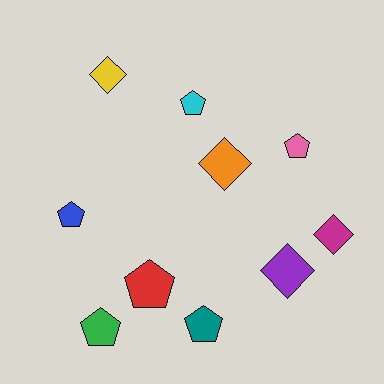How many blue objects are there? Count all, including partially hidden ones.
There is 1 blue object.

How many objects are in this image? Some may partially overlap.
There are 10 objects.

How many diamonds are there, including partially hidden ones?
There are 4 diamonds.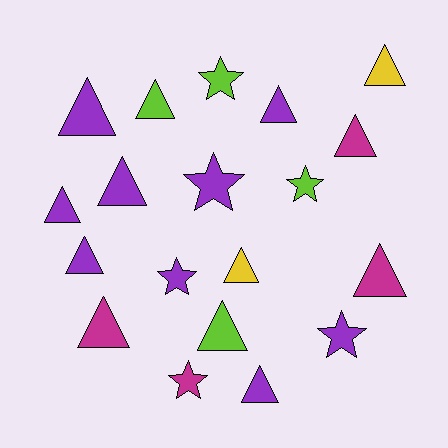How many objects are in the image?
There are 19 objects.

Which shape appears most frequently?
Triangle, with 13 objects.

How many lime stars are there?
There are 2 lime stars.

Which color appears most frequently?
Purple, with 9 objects.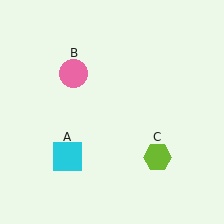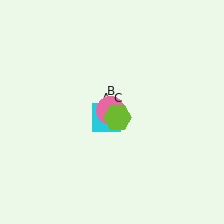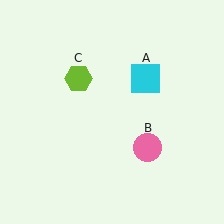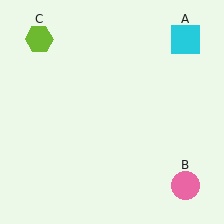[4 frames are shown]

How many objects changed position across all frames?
3 objects changed position: cyan square (object A), pink circle (object B), lime hexagon (object C).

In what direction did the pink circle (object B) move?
The pink circle (object B) moved down and to the right.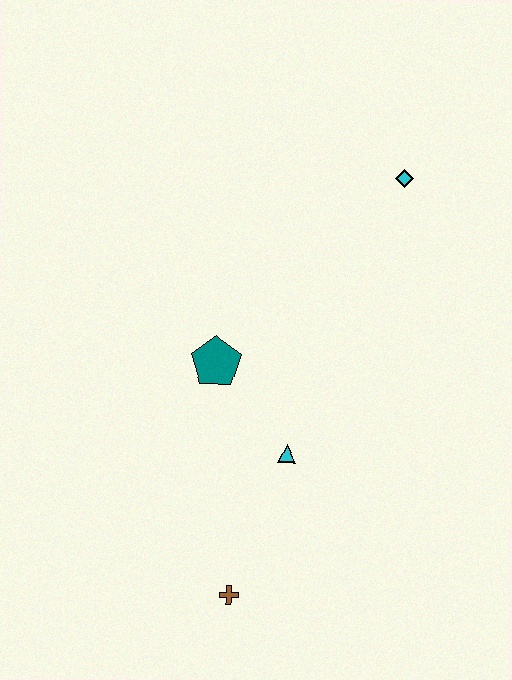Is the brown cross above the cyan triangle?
No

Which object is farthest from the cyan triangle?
The cyan diamond is farthest from the cyan triangle.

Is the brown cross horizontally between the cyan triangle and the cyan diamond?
No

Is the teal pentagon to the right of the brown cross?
No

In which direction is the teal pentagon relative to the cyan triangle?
The teal pentagon is above the cyan triangle.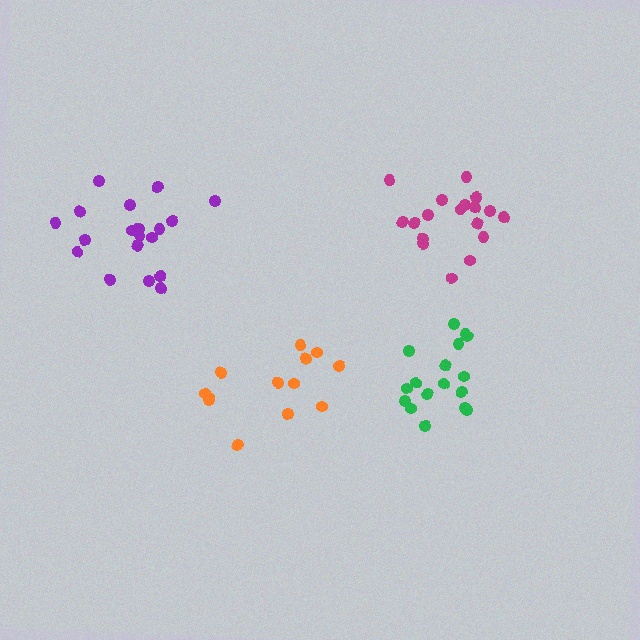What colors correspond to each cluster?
The clusters are colored: orange, green, purple, magenta.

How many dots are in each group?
Group 1: 13 dots, Group 2: 17 dots, Group 3: 19 dots, Group 4: 18 dots (67 total).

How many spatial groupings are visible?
There are 4 spatial groupings.